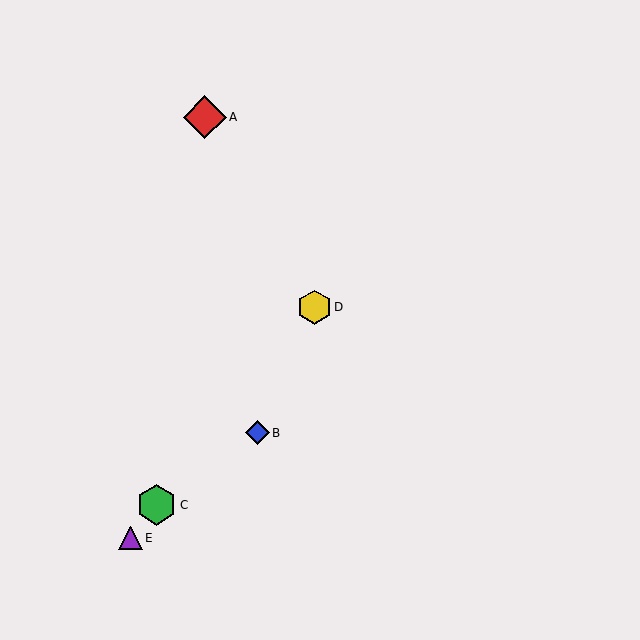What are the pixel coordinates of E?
Object E is at (130, 538).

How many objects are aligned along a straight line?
3 objects (C, D, E) are aligned along a straight line.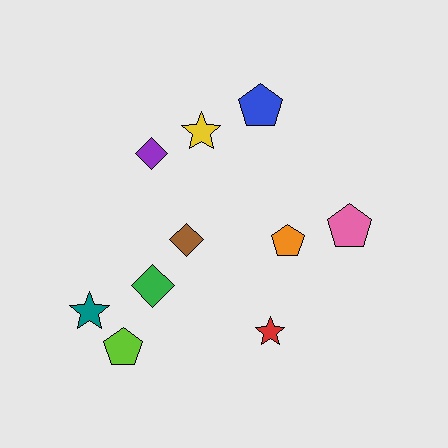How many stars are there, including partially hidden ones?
There are 3 stars.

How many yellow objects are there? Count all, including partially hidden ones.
There is 1 yellow object.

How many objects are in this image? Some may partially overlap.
There are 10 objects.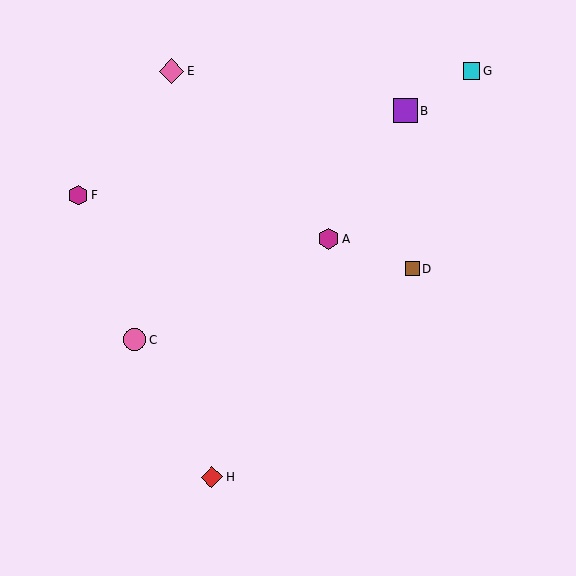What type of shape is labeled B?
Shape B is a purple square.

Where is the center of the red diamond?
The center of the red diamond is at (212, 477).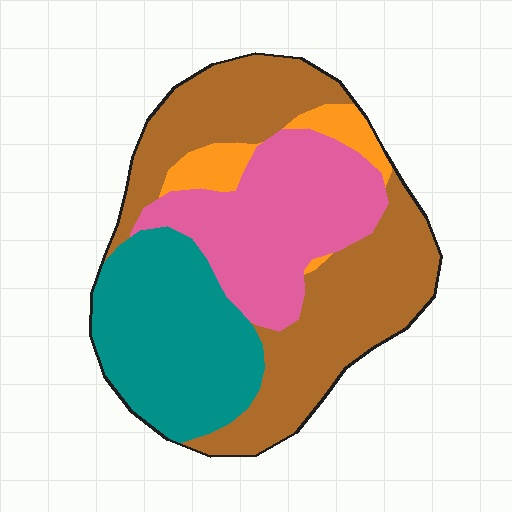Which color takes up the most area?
Brown, at roughly 40%.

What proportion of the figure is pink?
Pink covers about 25% of the figure.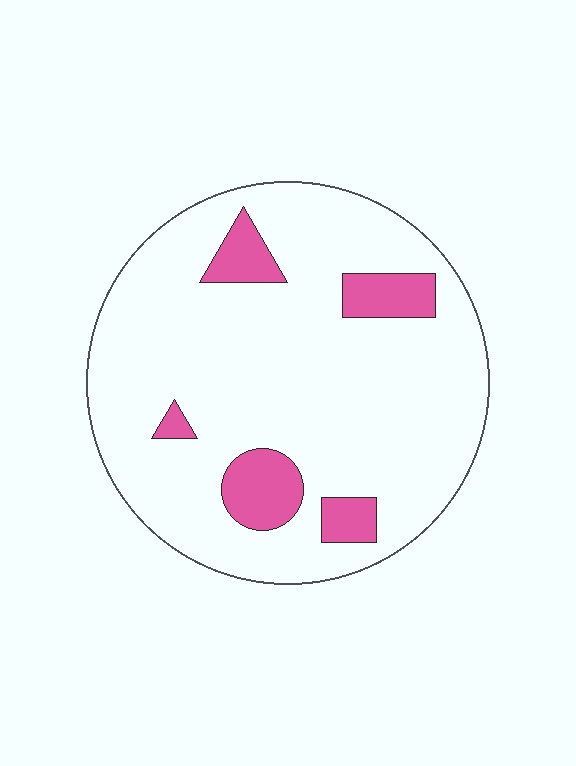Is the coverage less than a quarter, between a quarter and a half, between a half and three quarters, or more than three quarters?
Less than a quarter.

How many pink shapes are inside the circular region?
5.